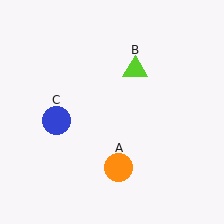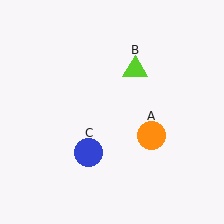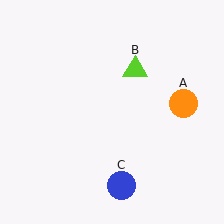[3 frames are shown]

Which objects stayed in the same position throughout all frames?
Lime triangle (object B) remained stationary.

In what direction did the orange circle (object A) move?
The orange circle (object A) moved up and to the right.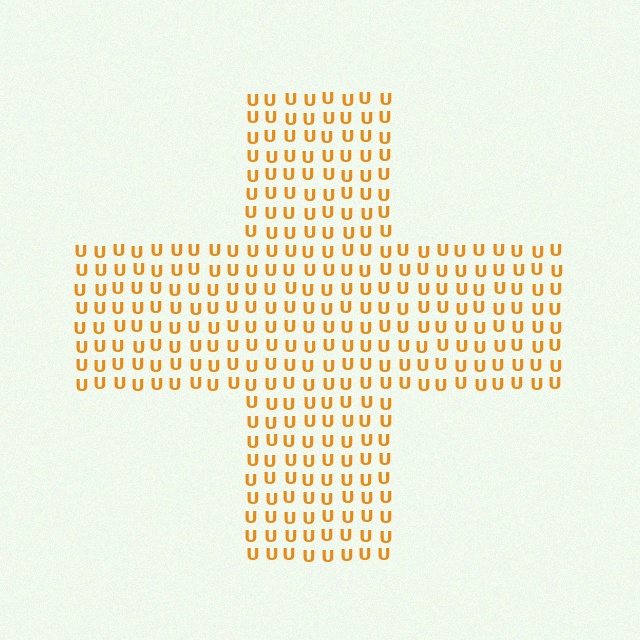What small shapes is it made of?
It is made of small letter U's.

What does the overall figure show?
The overall figure shows a cross.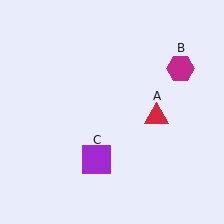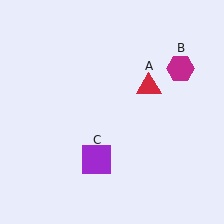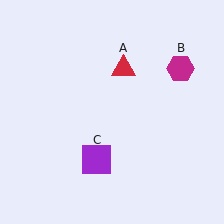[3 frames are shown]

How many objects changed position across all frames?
1 object changed position: red triangle (object A).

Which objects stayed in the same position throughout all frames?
Magenta hexagon (object B) and purple square (object C) remained stationary.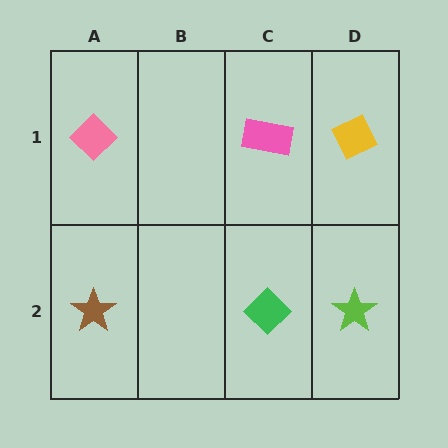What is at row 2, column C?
A green diamond.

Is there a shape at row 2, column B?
No, that cell is empty.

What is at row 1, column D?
A yellow diamond.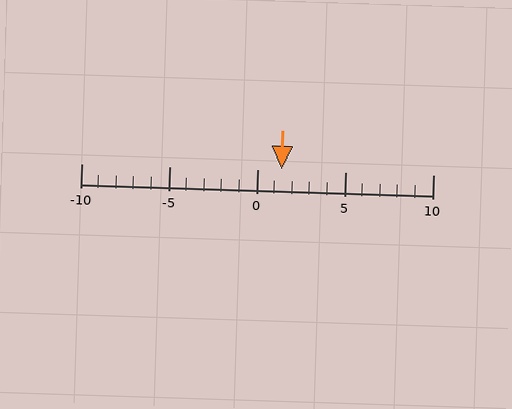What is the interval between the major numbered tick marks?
The major tick marks are spaced 5 units apart.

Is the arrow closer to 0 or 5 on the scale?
The arrow is closer to 0.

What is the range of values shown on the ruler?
The ruler shows values from -10 to 10.